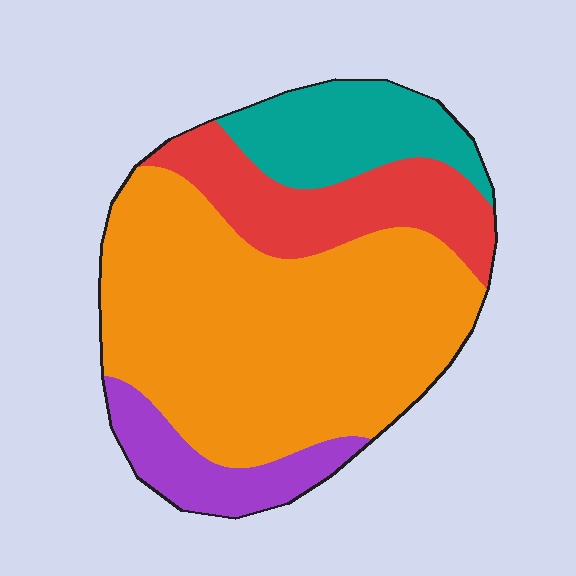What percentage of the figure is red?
Red covers about 20% of the figure.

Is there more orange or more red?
Orange.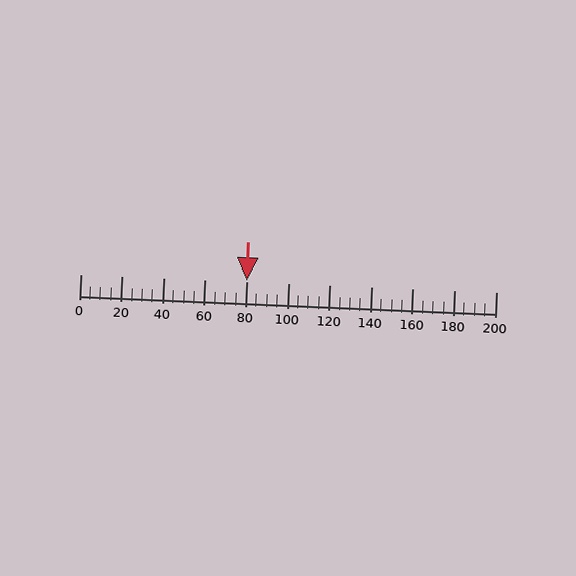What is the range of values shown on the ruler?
The ruler shows values from 0 to 200.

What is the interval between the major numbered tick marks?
The major tick marks are spaced 20 units apart.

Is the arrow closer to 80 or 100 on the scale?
The arrow is closer to 80.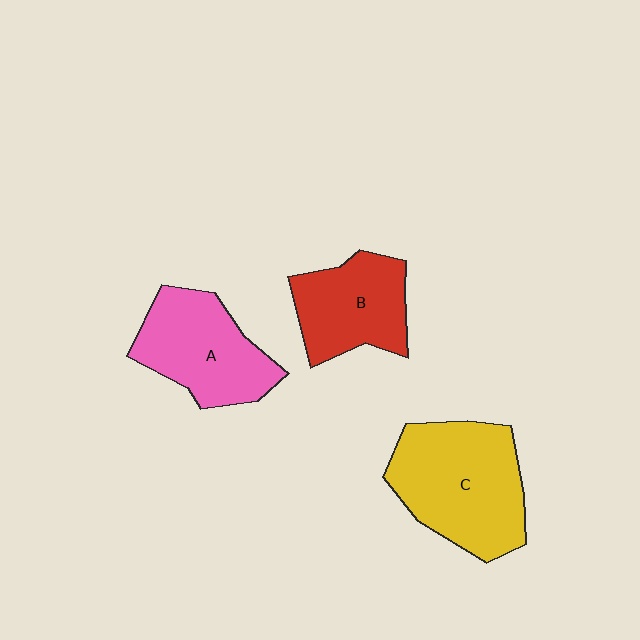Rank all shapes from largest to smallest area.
From largest to smallest: C (yellow), A (pink), B (red).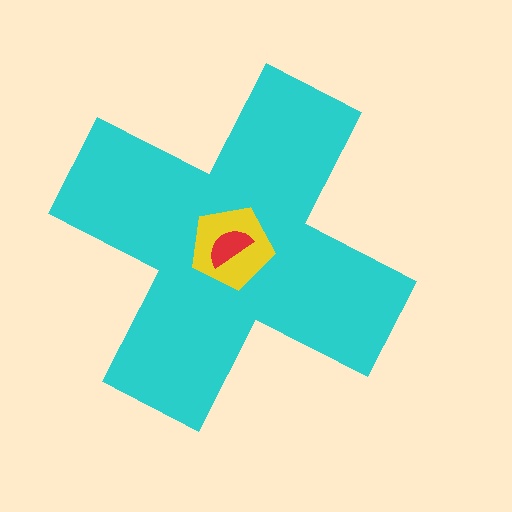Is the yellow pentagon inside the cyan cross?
Yes.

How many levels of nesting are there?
3.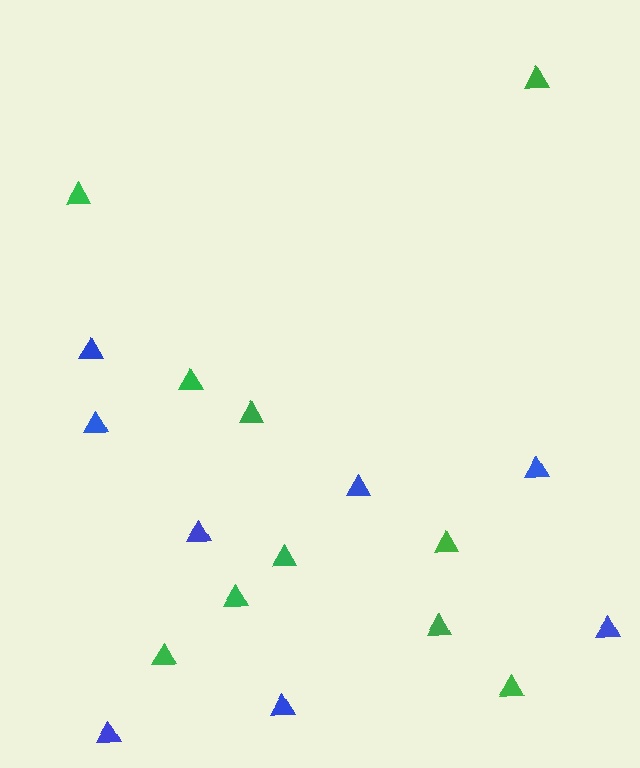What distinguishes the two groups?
There are 2 groups: one group of green triangles (10) and one group of blue triangles (8).